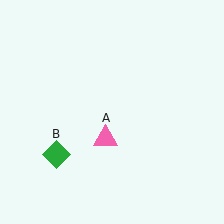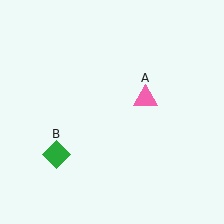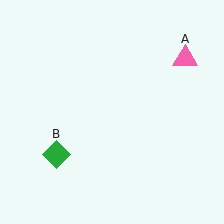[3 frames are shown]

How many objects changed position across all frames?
1 object changed position: pink triangle (object A).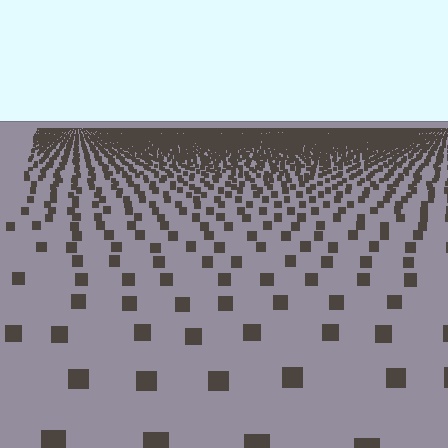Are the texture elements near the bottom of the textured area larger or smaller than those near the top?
Larger. Near the bottom, elements are closer to the viewer and appear at a bigger on-screen size.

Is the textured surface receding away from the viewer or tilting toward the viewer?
The surface is receding away from the viewer. Texture elements get smaller and denser toward the top.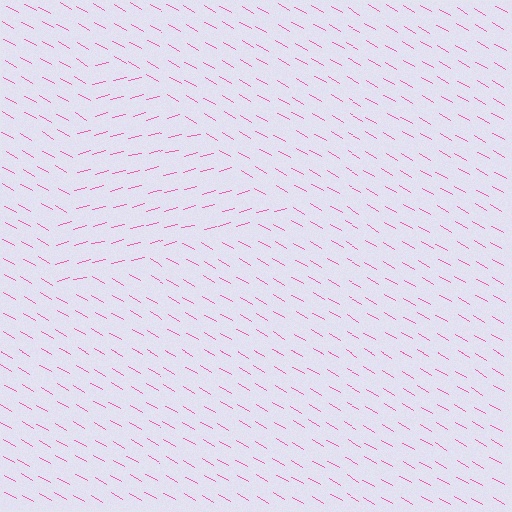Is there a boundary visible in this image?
Yes, there is a texture boundary formed by a change in line orientation.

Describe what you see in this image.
The image is filled with small pink line segments. A triangle region in the image has lines oriented differently from the surrounding lines, creating a visible texture boundary.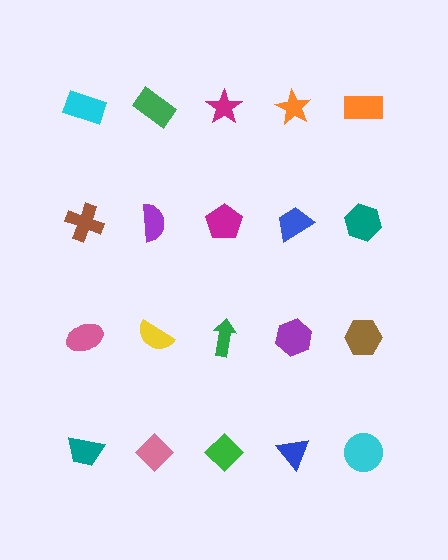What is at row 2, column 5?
A teal hexagon.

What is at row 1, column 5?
An orange rectangle.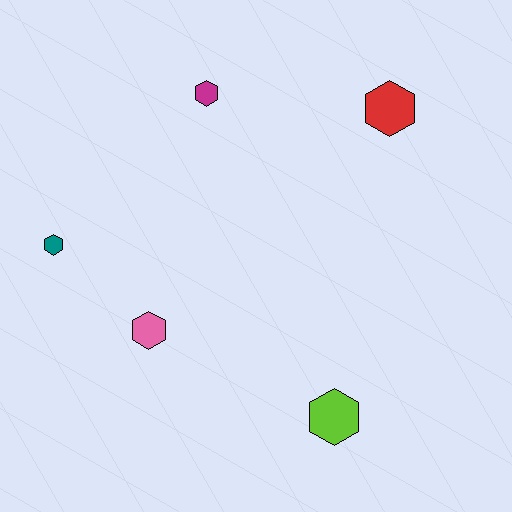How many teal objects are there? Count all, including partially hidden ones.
There is 1 teal object.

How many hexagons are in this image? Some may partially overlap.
There are 5 hexagons.